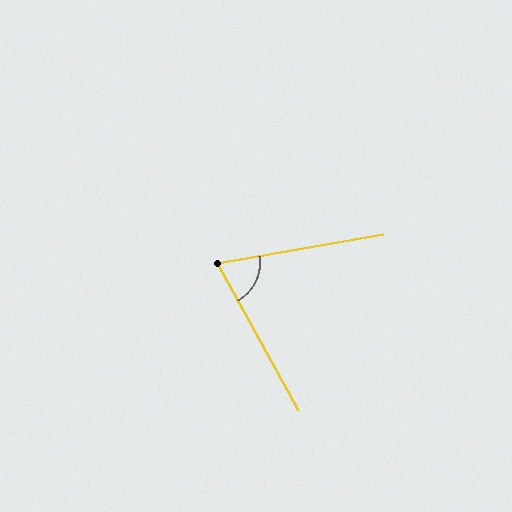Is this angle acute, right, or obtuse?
It is acute.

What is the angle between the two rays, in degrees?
Approximately 71 degrees.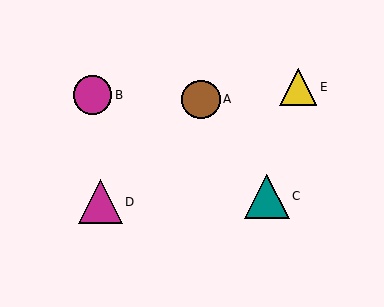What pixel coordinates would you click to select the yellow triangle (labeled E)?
Click at (298, 87) to select the yellow triangle E.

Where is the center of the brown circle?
The center of the brown circle is at (201, 99).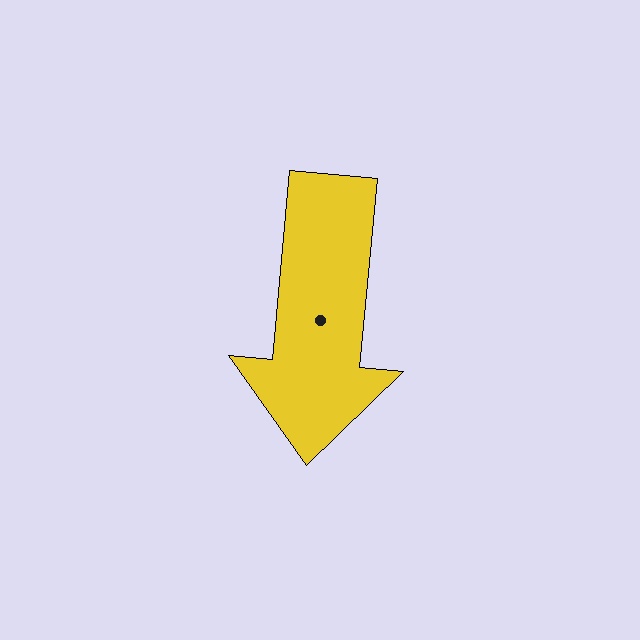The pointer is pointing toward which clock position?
Roughly 6 o'clock.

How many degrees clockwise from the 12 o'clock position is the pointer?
Approximately 185 degrees.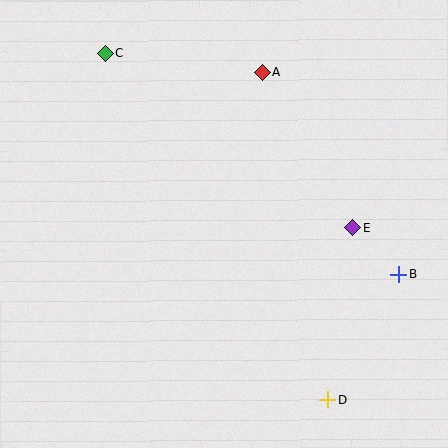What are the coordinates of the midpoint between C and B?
The midpoint between C and B is at (252, 164).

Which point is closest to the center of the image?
Point E at (353, 228) is closest to the center.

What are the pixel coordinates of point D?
Point D is at (328, 400).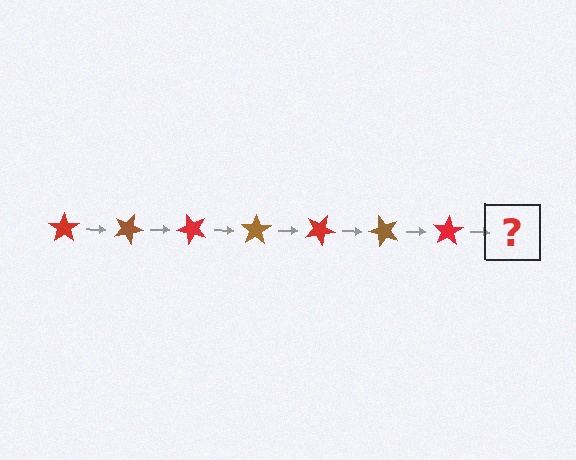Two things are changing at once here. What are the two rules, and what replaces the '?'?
The two rules are that it rotates 25 degrees each step and the color cycles through red and brown. The '?' should be a brown star, rotated 175 degrees from the start.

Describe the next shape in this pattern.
It should be a brown star, rotated 175 degrees from the start.